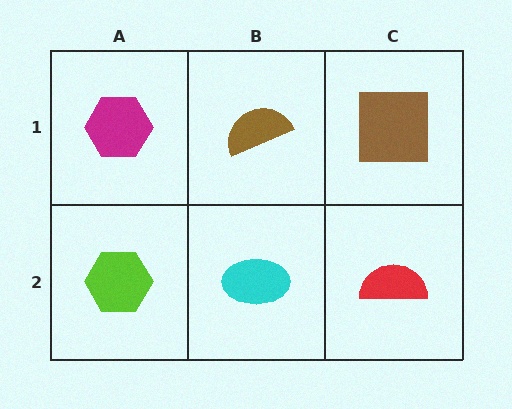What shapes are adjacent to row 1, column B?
A cyan ellipse (row 2, column B), a magenta hexagon (row 1, column A), a brown square (row 1, column C).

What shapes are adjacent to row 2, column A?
A magenta hexagon (row 1, column A), a cyan ellipse (row 2, column B).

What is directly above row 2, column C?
A brown square.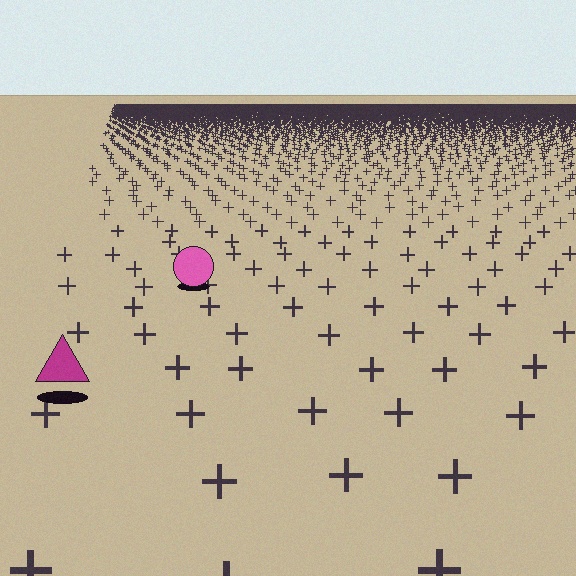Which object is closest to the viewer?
The magenta triangle is closest. The texture marks near it are larger and more spread out.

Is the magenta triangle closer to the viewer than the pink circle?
Yes. The magenta triangle is closer — you can tell from the texture gradient: the ground texture is coarser near it.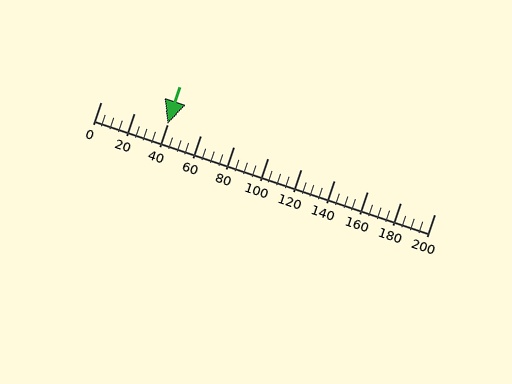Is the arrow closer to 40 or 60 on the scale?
The arrow is closer to 40.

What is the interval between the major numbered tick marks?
The major tick marks are spaced 20 units apart.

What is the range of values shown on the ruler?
The ruler shows values from 0 to 200.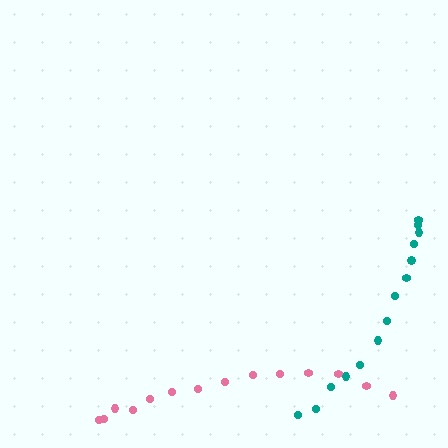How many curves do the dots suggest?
There are 2 distinct paths.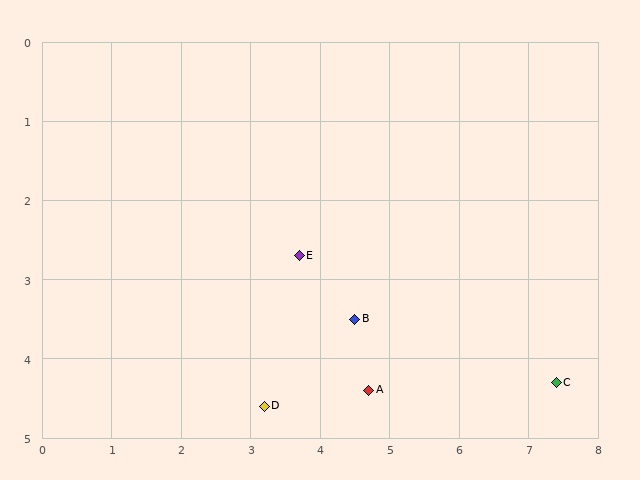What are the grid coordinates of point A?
Point A is at approximately (4.7, 4.4).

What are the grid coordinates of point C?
Point C is at approximately (7.4, 4.3).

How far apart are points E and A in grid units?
Points E and A are about 2.0 grid units apart.